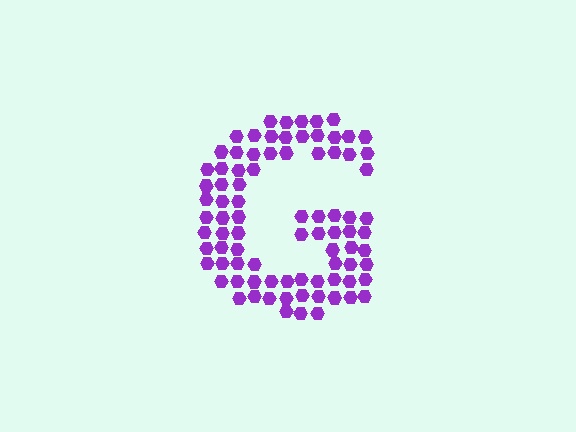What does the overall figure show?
The overall figure shows the letter G.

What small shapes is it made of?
It is made of small hexagons.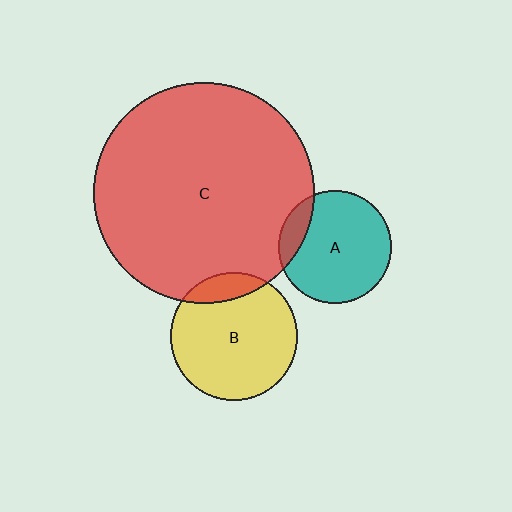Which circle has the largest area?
Circle C (red).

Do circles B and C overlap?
Yes.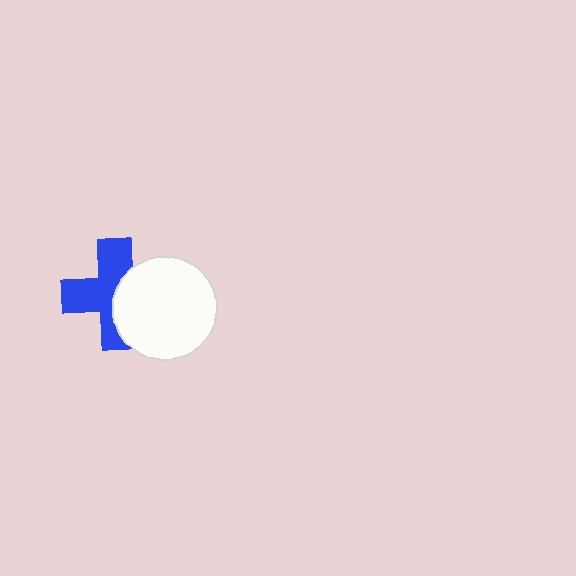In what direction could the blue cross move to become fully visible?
The blue cross could move left. That would shift it out from behind the white circle entirely.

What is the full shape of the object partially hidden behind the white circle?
The partially hidden object is a blue cross.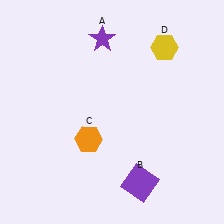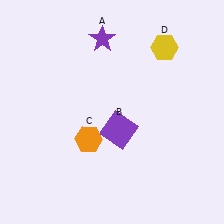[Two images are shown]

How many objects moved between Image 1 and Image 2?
1 object moved between the two images.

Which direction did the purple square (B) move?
The purple square (B) moved up.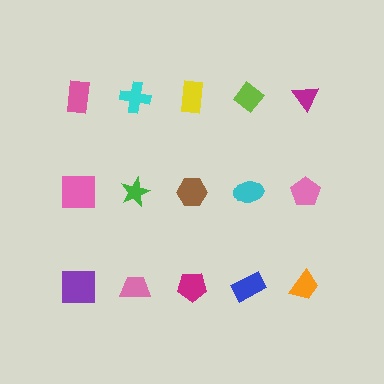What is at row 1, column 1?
A pink rectangle.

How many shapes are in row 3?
5 shapes.